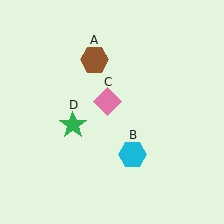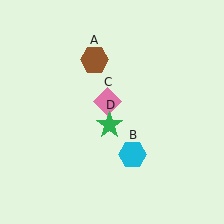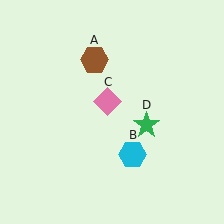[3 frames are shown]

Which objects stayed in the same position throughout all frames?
Brown hexagon (object A) and cyan hexagon (object B) and pink diamond (object C) remained stationary.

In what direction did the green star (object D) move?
The green star (object D) moved right.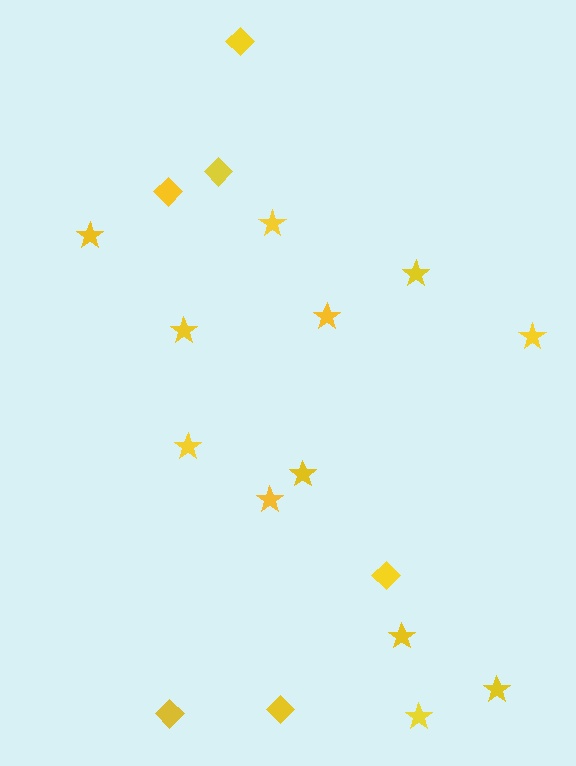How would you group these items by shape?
There are 2 groups: one group of diamonds (6) and one group of stars (12).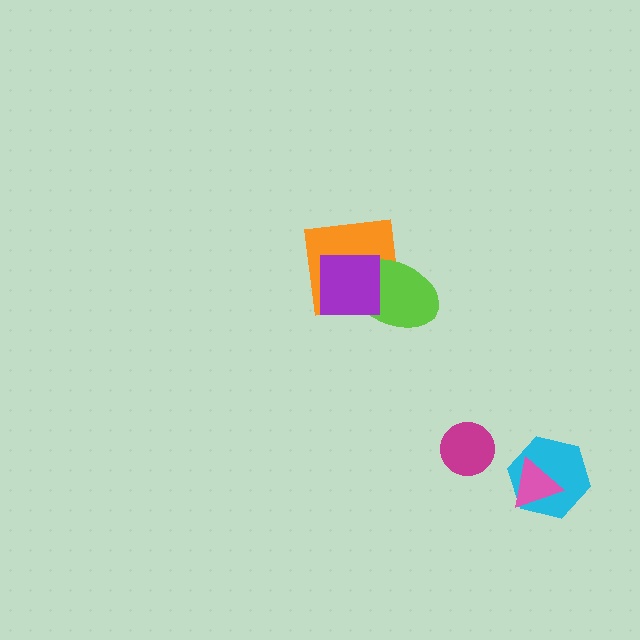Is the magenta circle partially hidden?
No, no other shape covers it.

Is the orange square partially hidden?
Yes, it is partially covered by another shape.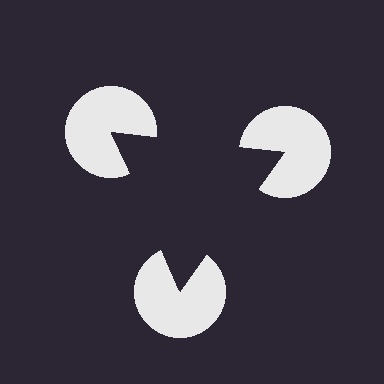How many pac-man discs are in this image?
There are 3 — one at each vertex of the illusory triangle.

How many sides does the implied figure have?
3 sides.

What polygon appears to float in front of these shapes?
An illusory triangle — its edges are inferred from the aligned wedge cuts in the pac-man discs, not physically drawn.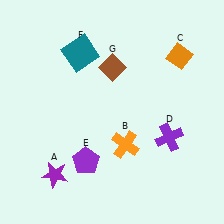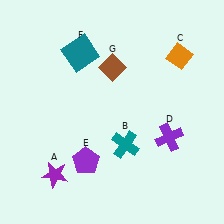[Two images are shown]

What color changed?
The cross (B) changed from orange in Image 1 to teal in Image 2.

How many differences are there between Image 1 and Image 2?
There is 1 difference between the two images.